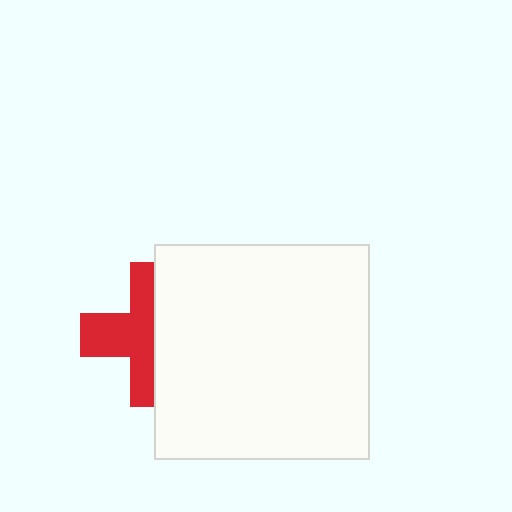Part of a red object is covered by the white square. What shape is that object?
It is a cross.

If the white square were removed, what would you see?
You would see the complete red cross.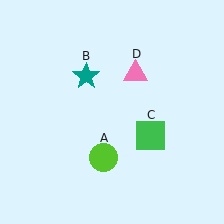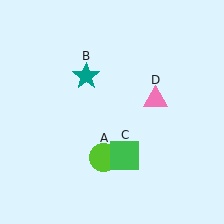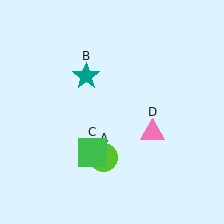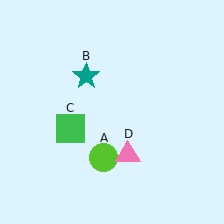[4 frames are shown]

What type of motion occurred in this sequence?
The green square (object C), pink triangle (object D) rotated clockwise around the center of the scene.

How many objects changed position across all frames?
2 objects changed position: green square (object C), pink triangle (object D).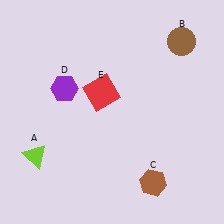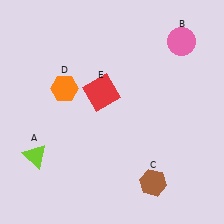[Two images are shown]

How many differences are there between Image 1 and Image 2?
There are 2 differences between the two images.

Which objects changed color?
B changed from brown to pink. D changed from purple to orange.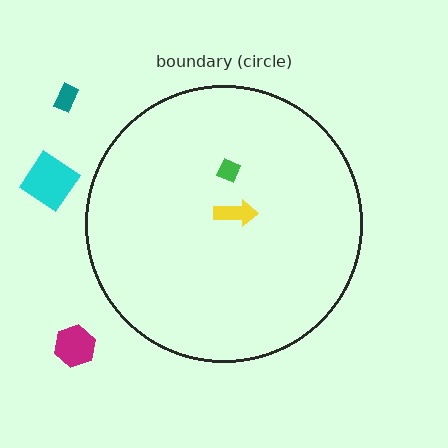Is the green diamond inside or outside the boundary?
Inside.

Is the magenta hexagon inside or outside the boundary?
Outside.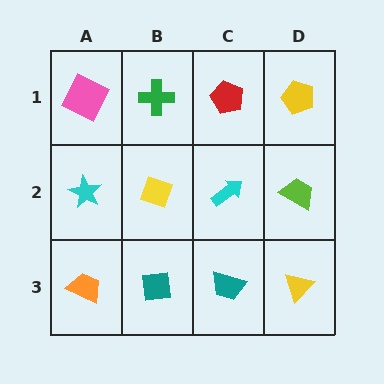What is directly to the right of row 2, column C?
A lime trapezoid.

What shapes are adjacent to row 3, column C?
A cyan arrow (row 2, column C), a teal square (row 3, column B), a yellow triangle (row 3, column D).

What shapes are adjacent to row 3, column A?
A cyan star (row 2, column A), a teal square (row 3, column B).